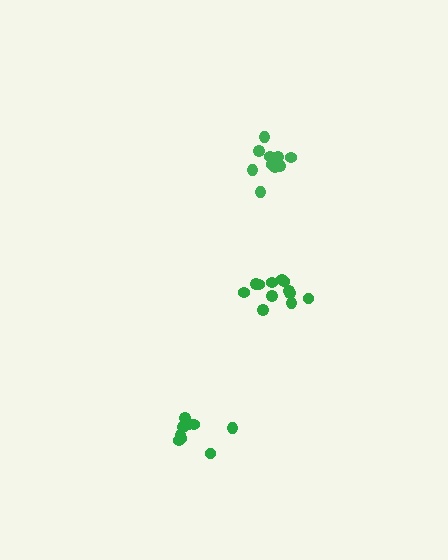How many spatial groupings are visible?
There are 3 spatial groupings.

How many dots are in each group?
Group 1: 9 dots, Group 2: 10 dots, Group 3: 12 dots (31 total).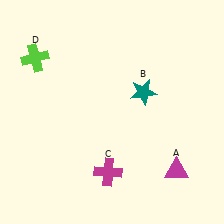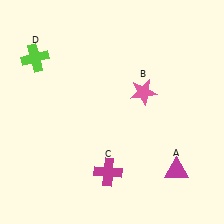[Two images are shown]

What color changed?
The star (B) changed from teal in Image 1 to pink in Image 2.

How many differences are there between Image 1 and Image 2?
There is 1 difference between the two images.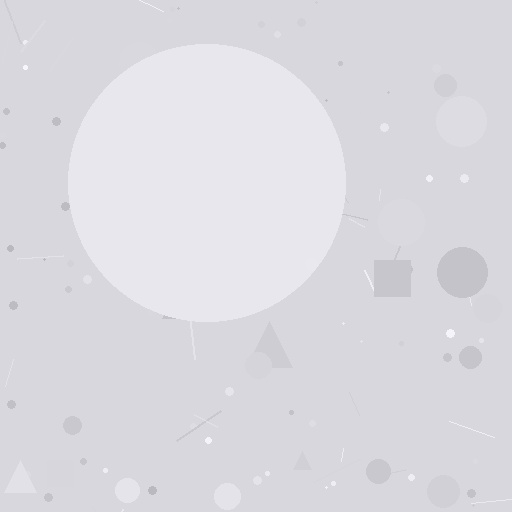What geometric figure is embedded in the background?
A circle is embedded in the background.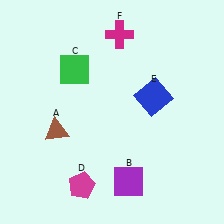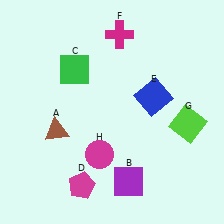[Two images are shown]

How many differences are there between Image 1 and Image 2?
There are 2 differences between the two images.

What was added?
A lime square (G), a magenta circle (H) were added in Image 2.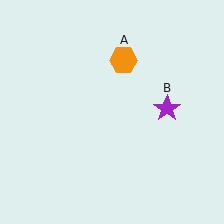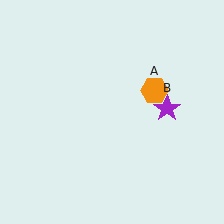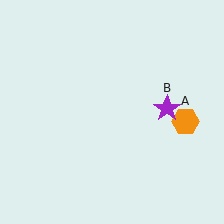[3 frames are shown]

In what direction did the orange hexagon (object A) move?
The orange hexagon (object A) moved down and to the right.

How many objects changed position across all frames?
1 object changed position: orange hexagon (object A).